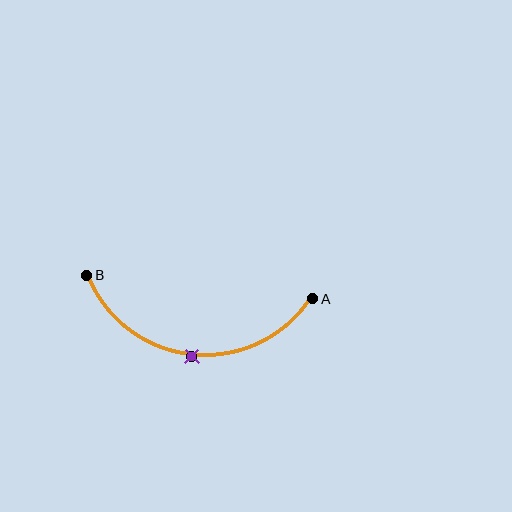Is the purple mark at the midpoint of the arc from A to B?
Yes. The purple mark lies on the arc at equal arc-length from both A and B — it is the arc midpoint.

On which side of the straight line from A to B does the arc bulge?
The arc bulges below the straight line connecting A and B.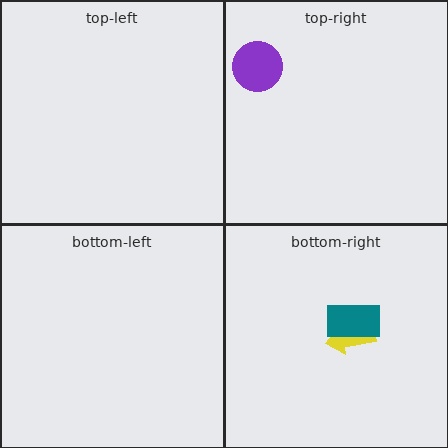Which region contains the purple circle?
The top-right region.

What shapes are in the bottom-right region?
The yellow arrow, the teal rectangle.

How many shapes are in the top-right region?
1.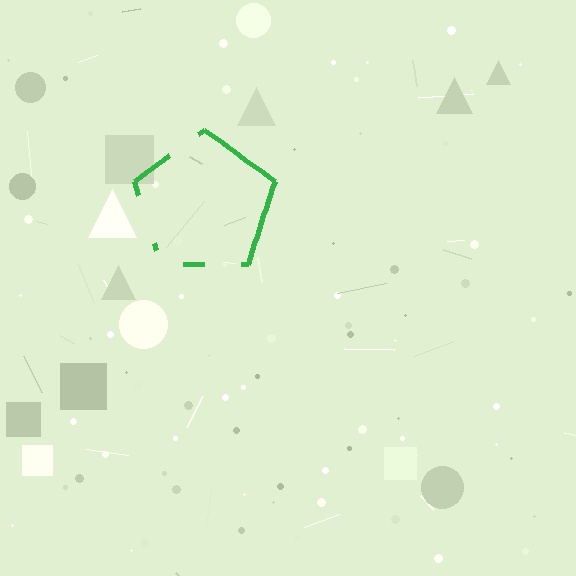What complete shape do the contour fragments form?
The contour fragments form a pentagon.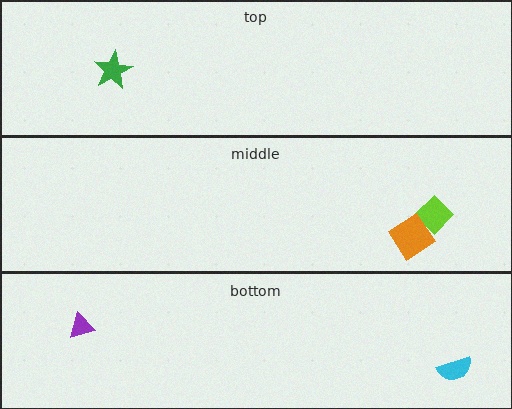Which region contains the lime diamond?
The middle region.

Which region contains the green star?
The top region.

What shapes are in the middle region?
The lime diamond, the orange diamond.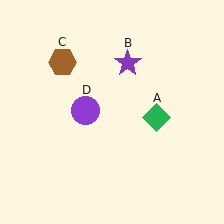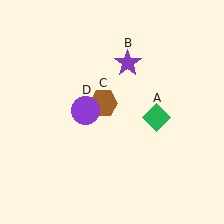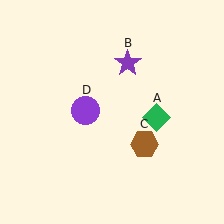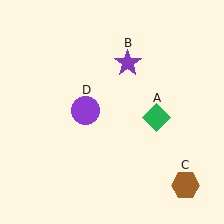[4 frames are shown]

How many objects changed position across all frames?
1 object changed position: brown hexagon (object C).